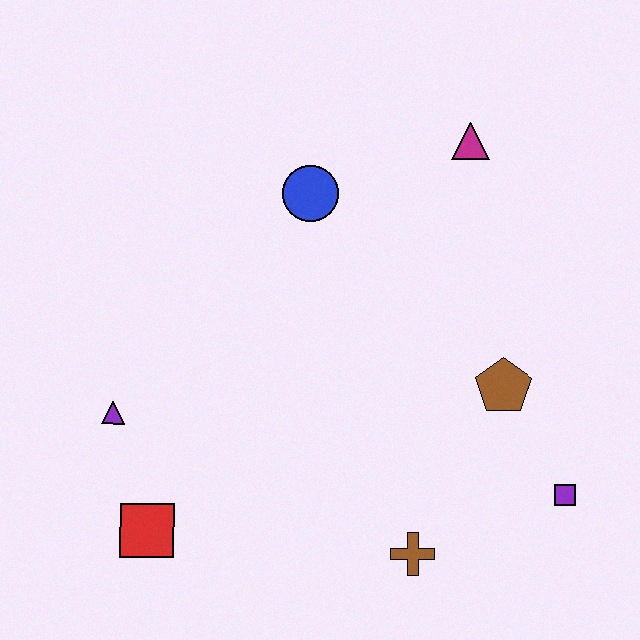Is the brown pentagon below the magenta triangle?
Yes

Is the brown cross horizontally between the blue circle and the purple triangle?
No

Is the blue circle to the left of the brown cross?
Yes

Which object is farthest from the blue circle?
The purple square is farthest from the blue circle.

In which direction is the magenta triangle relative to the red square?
The magenta triangle is above the red square.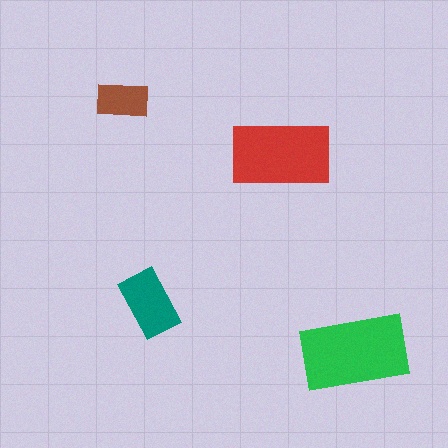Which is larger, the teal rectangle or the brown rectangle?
The teal one.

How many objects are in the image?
There are 4 objects in the image.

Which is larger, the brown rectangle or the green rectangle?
The green one.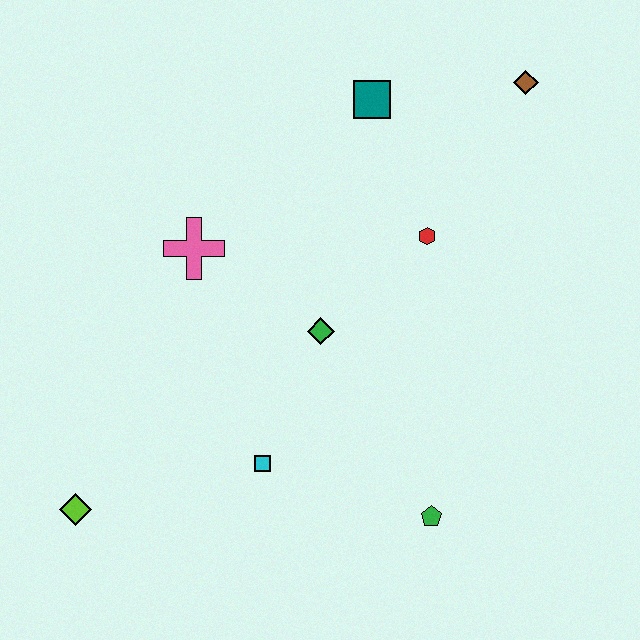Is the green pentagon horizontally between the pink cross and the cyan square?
No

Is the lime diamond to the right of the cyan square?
No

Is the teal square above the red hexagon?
Yes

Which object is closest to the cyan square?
The green diamond is closest to the cyan square.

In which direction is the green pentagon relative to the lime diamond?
The green pentagon is to the right of the lime diamond.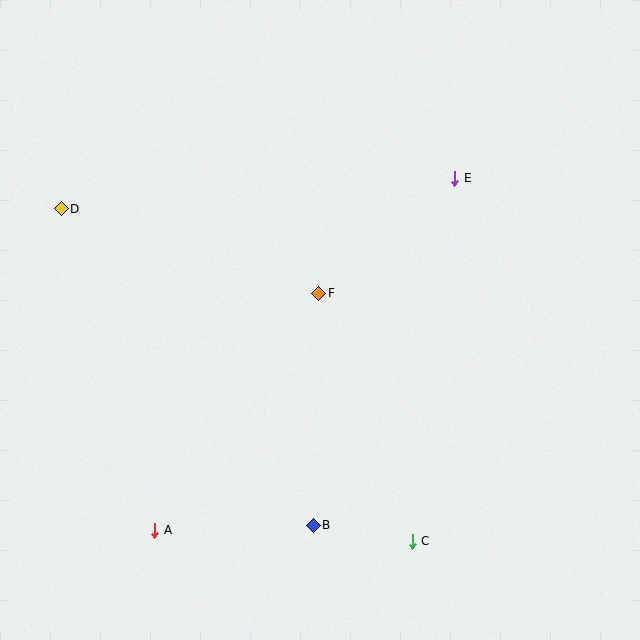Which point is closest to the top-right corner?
Point E is closest to the top-right corner.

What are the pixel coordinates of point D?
Point D is at (61, 209).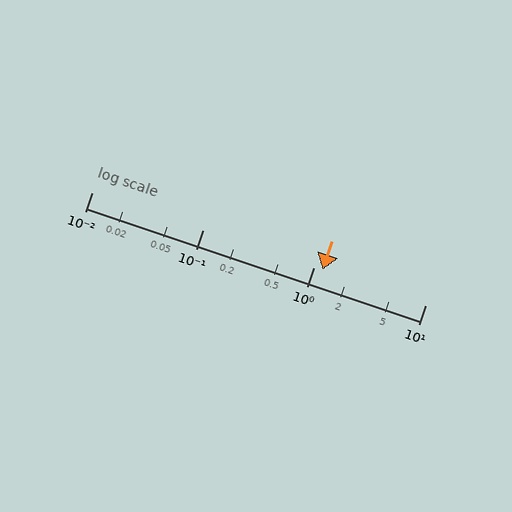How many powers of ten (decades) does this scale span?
The scale spans 3 decades, from 0.01 to 10.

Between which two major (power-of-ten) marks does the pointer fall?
The pointer is between 1 and 10.